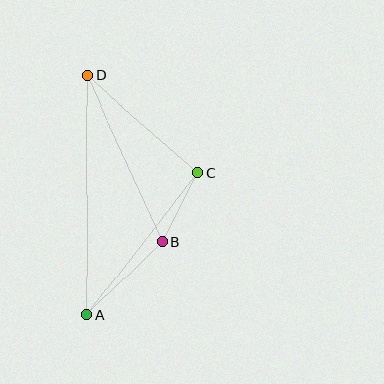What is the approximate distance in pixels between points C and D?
The distance between C and D is approximately 147 pixels.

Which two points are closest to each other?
Points B and C are closest to each other.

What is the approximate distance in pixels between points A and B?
The distance between A and B is approximately 105 pixels.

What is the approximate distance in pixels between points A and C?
The distance between A and C is approximately 181 pixels.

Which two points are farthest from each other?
Points A and D are farthest from each other.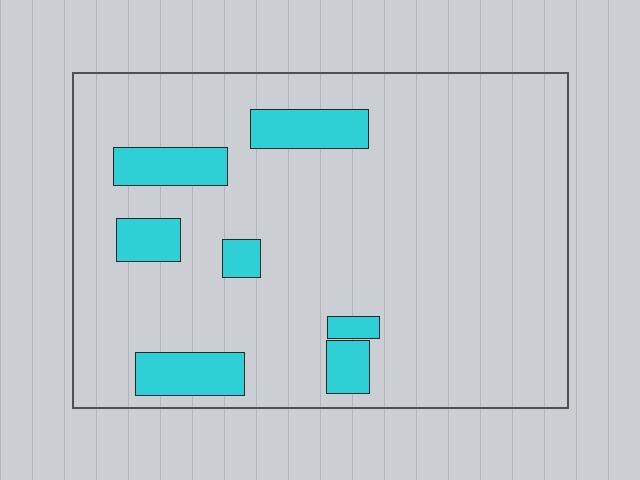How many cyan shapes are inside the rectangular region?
7.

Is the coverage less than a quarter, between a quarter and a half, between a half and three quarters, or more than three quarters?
Less than a quarter.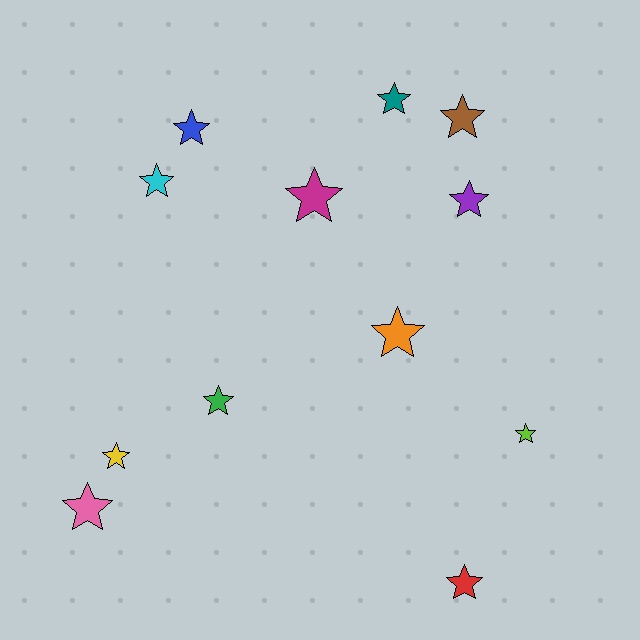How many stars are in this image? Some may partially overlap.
There are 12 stars.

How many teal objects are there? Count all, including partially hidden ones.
There is 1 teal object.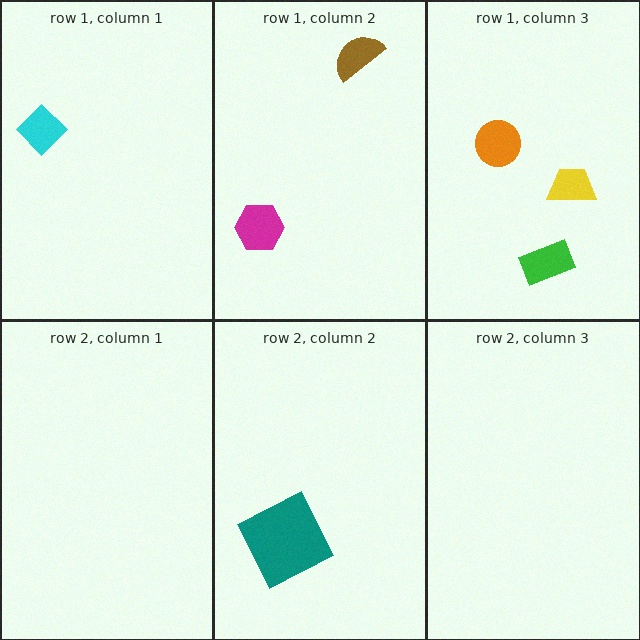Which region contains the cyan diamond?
The row 1, column 1 region.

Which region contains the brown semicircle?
The row 1, column 2 region.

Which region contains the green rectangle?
The row 1, column 3 region.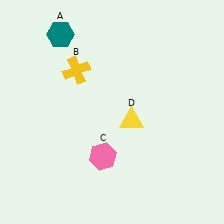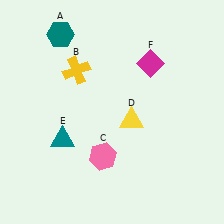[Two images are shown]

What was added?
A teal triangle (E), a magenta diamond (F) were added in Image 2.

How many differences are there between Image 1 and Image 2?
There are 2 differences between the two images.